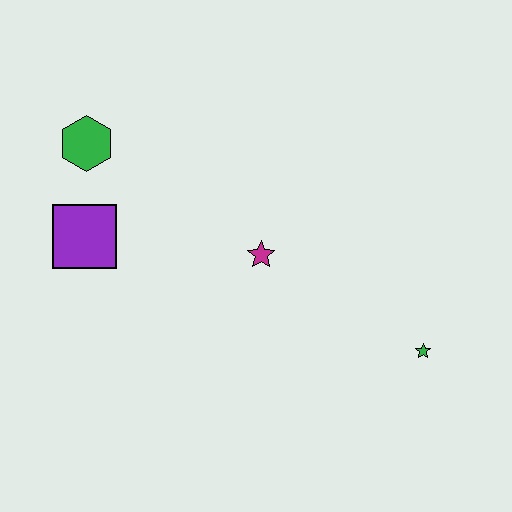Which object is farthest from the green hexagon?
The green star is farthest from the green hexagon.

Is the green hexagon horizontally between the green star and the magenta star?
No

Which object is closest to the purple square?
The green hexagon is closest to the purple square.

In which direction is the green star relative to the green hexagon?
The green star is to the right of the green hexagon.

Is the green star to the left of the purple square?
No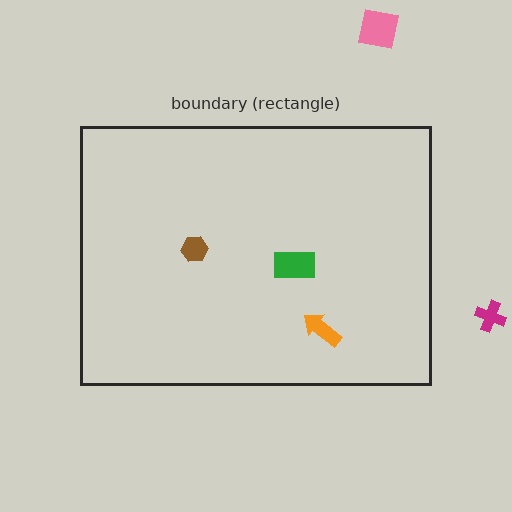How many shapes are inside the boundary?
3 inside, 2 outside.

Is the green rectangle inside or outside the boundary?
Inside.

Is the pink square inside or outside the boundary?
Outside.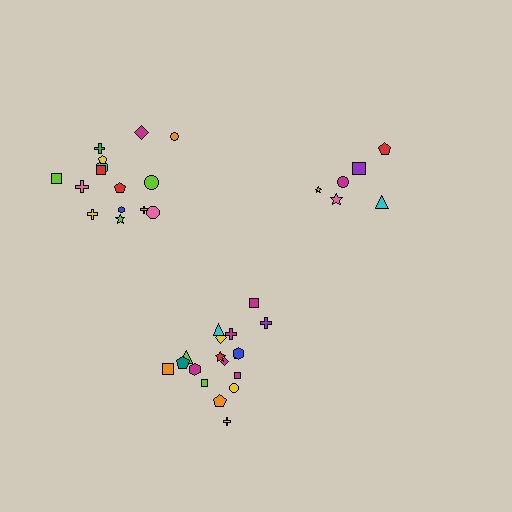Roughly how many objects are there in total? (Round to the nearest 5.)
Roughly 40 objects in total.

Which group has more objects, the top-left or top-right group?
The top-left group.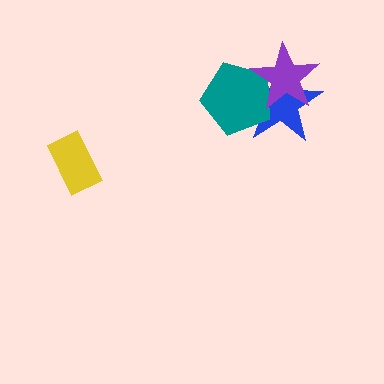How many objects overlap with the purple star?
2 objects overlap with the purple star.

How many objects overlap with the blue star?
2 objects overlap with the blue star.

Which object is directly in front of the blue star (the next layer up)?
The teal pentagon is directly in front of the blue star.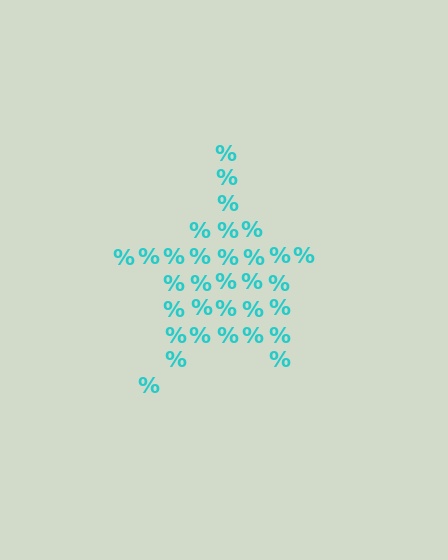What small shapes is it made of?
It is made of small percent signs.